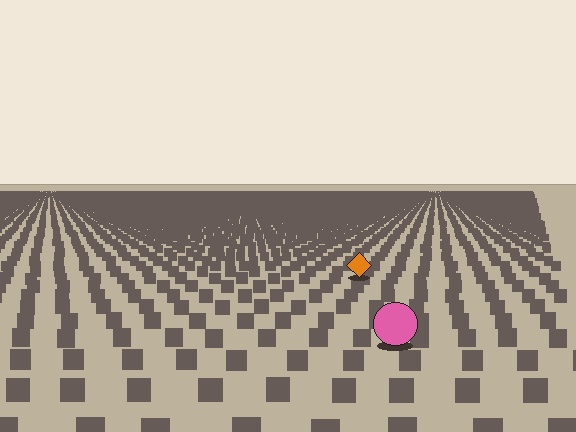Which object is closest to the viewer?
The pink circle is closest. The texture marks near it are larger and more spread out.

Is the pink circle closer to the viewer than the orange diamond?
Yes. The pink circle is closer — you can tell from the texture gradient: the ground texture is coarser near it.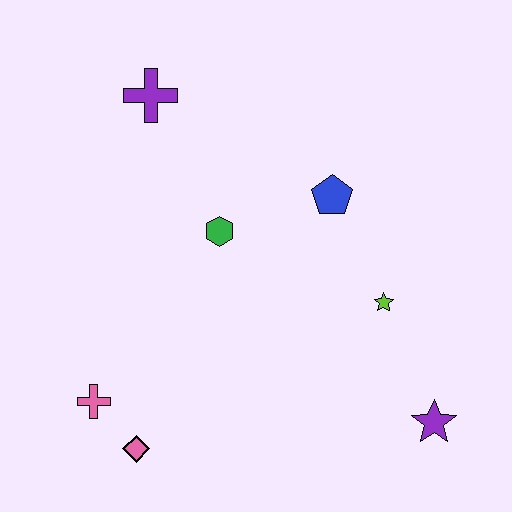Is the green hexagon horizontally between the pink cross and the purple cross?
No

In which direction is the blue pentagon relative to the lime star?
The blue pentagon is above the lime star.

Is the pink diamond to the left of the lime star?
Yes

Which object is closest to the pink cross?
The pink diamond is closest to the pink cross.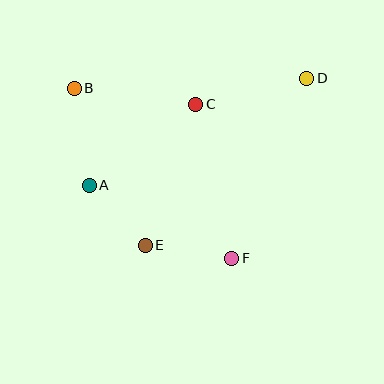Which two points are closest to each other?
Points A and E are closest to each other.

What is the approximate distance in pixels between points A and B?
The distance between A and B is approximately 98 pixels.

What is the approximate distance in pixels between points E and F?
The distance between E and F is approximately 88 pixels.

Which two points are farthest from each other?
Points A and D are farthest from each other.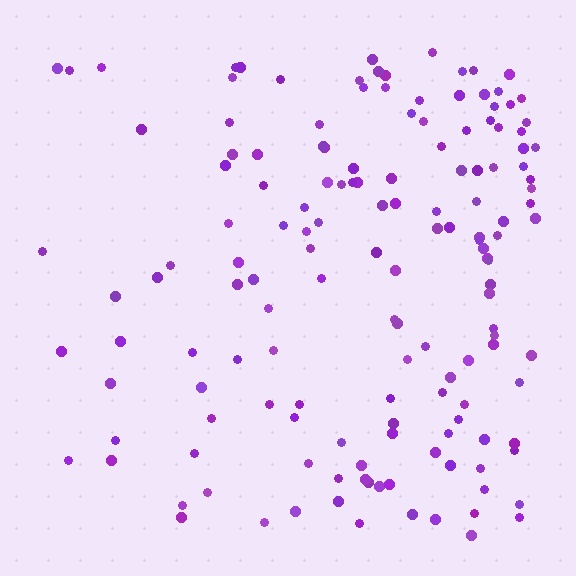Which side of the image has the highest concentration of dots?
The right.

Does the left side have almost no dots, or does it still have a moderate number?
Still a moderate number, just noticeably fewer than the right.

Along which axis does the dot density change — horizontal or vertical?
Horizontal.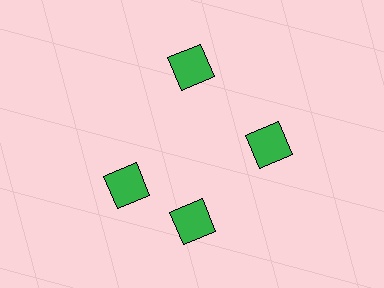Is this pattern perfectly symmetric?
No. The 4 green squares are arranged in a ring, but one element near the 9 o'clock position is rotated out of alignment along the ring, breaking the 4-fold rotational symmetry.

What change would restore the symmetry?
The symmetry would be restored by rotating it back into even spacing with its neighbors so that all 4 squares sit at equal angles and equal distance from the center.